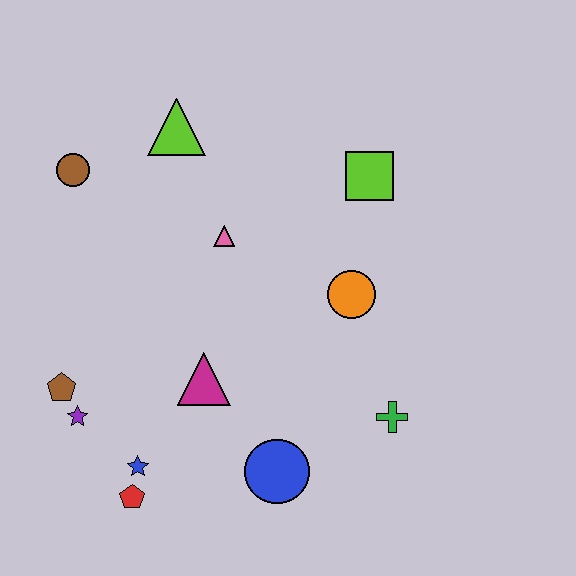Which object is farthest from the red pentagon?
The lime square is farthest from the red pentagon.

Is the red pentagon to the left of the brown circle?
No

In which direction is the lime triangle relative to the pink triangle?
The lime triangle is above the pink triangle.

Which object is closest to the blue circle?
The magenta triangle is closest to the blue circle.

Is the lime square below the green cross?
No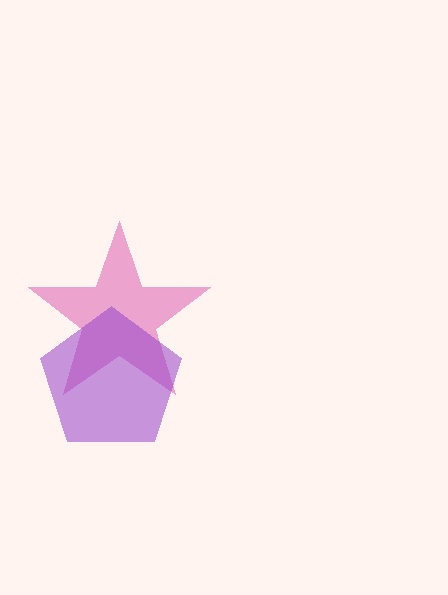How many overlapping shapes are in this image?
There are 2 overlapping shapes in the image.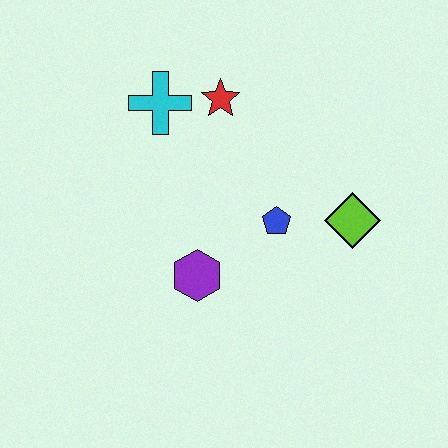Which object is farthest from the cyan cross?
The lime diamond is farthest from the cyan cross.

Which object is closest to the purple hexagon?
The blue pentagon is closest to the purple hexagon.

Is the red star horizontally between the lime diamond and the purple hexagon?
Yes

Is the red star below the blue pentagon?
No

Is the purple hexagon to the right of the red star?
No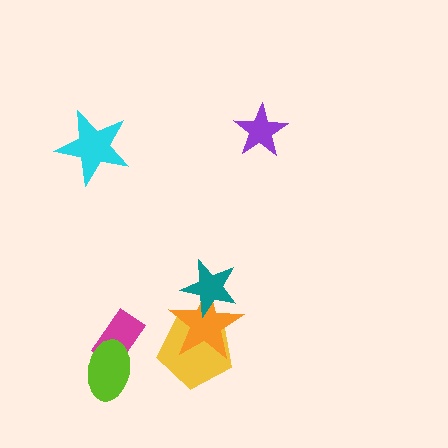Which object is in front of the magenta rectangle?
The lime ellipse is in front of the magenta rectangle.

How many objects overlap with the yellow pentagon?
1 object overlaps with the yellow pentagon.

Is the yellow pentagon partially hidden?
Yes, it is partially covered by another shape.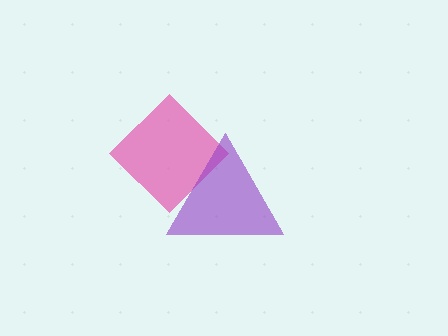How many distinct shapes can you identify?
There are 2 distinct shapes: a pink diamond, a purple triangle.